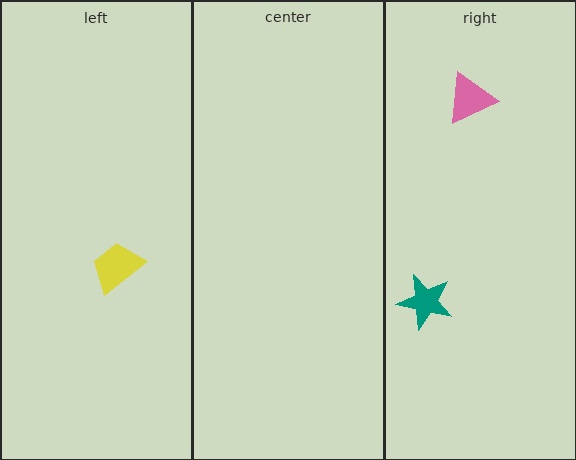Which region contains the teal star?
The right region.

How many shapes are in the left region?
1.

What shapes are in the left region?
The yellow trapezoid.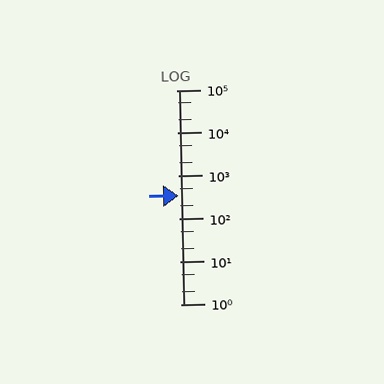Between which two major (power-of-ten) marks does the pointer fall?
The pointer is between 100 and 1000.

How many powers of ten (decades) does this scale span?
The scale spans 5 decades, from 1 to 100000.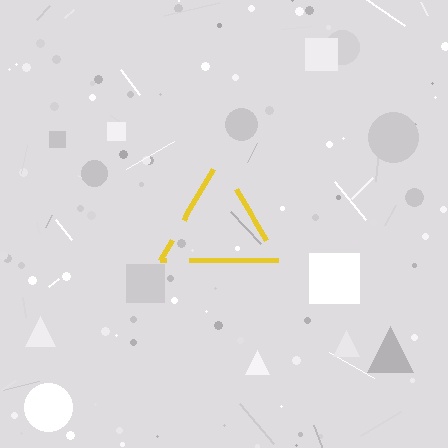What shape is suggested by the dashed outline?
The dashed outline suggests a triangle.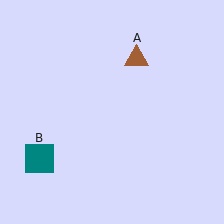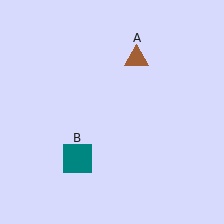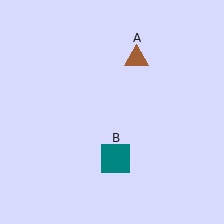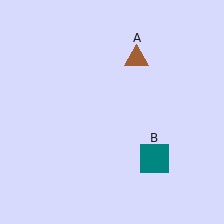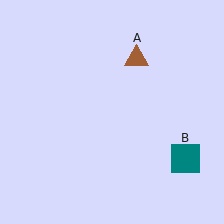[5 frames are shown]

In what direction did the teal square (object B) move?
The teal square (object B) moved right.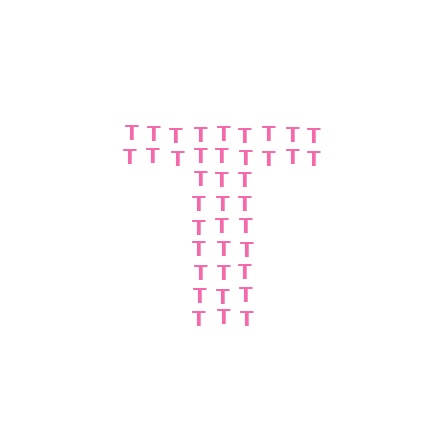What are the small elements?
The small elements are letter T's.